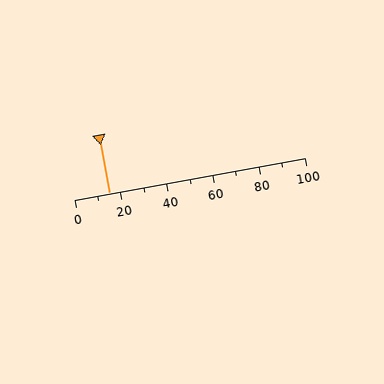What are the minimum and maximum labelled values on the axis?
The axis runs from 0 to 100.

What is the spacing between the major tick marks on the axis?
The major ticks are spaced 20 apart.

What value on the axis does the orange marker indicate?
The marker indicates approximately 15.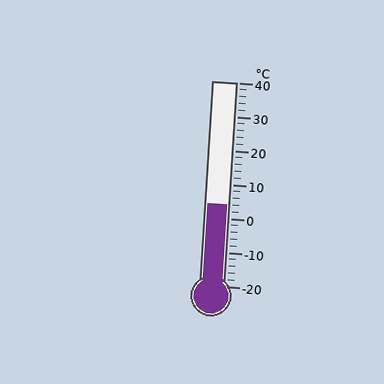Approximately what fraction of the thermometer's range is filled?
The thermometer is filled to approximately 40% of its range.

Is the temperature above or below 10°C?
The temperature is below 10°C.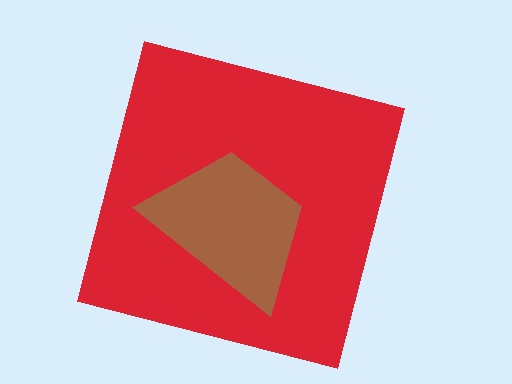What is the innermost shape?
The brown trapezoid.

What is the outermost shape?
The red square.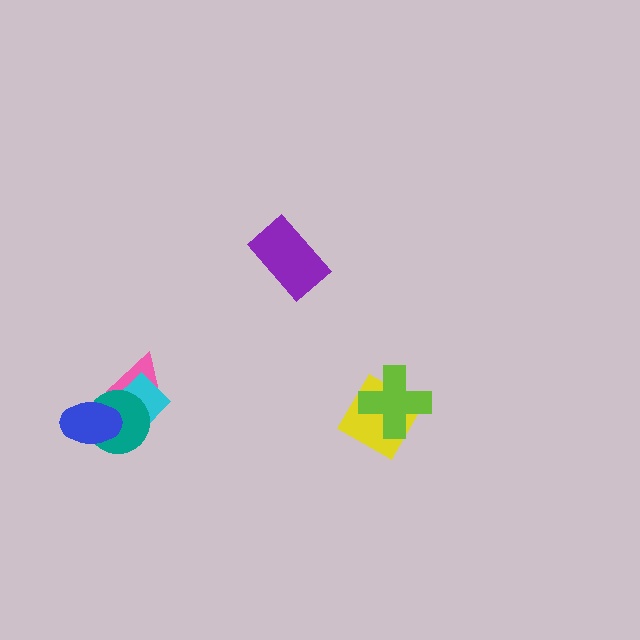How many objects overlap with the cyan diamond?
3 objects overlap with the cyan diamond.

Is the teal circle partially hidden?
Yes, it is partially covered by another shape.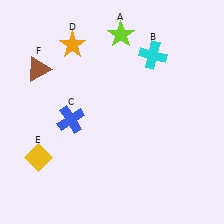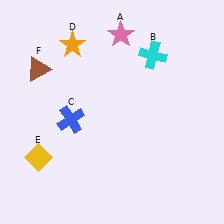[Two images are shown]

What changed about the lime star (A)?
In Image 1, A is lime. In Image 2, it changed to pink.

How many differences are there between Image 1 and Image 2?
There is 1 difference between the two images.